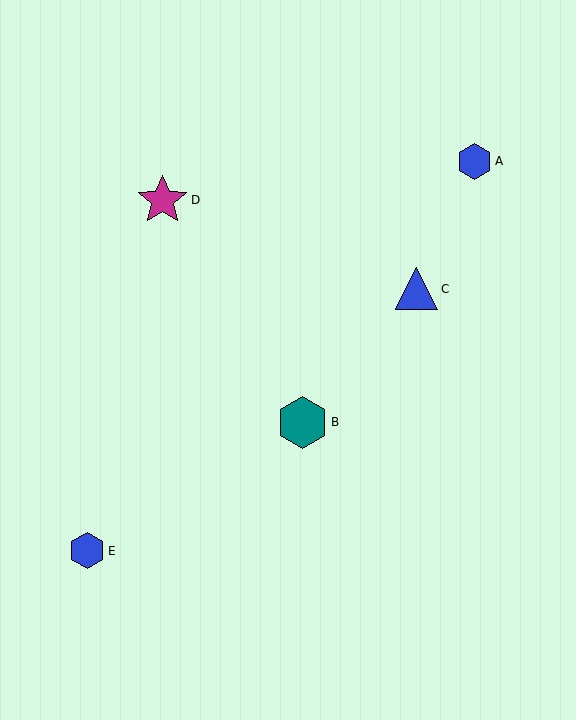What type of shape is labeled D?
Shape D is a magenta star.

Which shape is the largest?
The teal hexagon (labeled B) is the largest.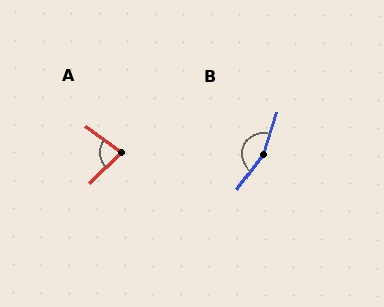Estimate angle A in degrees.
Approximately 81 degrees.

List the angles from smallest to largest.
A (81°), B (161°).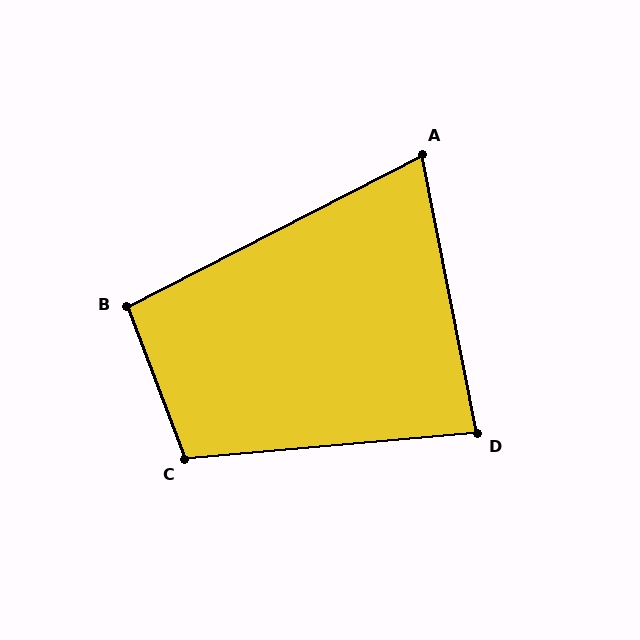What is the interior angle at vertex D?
Approximately 84 degrees (acute).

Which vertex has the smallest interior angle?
A, at approximately 74 degrees.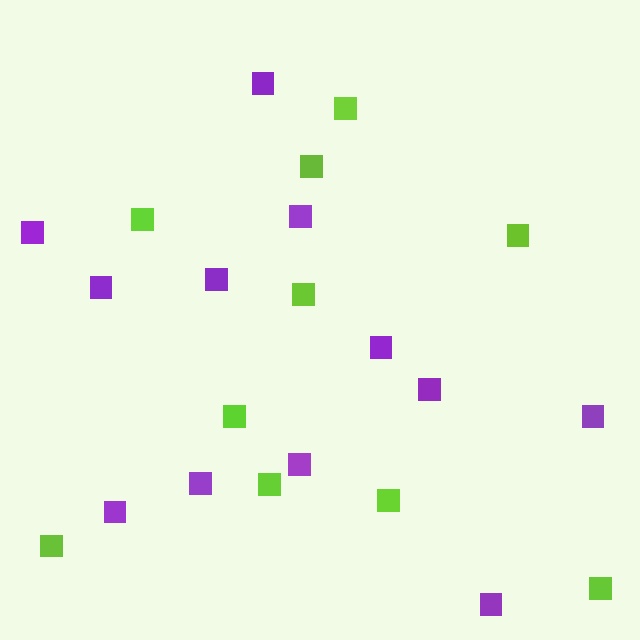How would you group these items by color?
There are 2 groups: one group of purple squares (12) and one group of lime squares (10).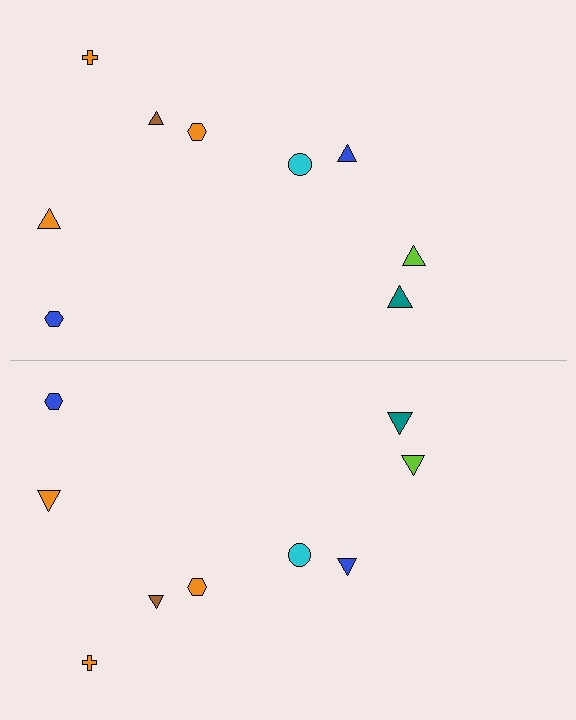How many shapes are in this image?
There are 18 shapes in this image.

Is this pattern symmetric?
Yes, this pattern has bilateral (reflection) symmetry.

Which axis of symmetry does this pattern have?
The pattern has a horizontal axis of symmetry running through the center of the image.